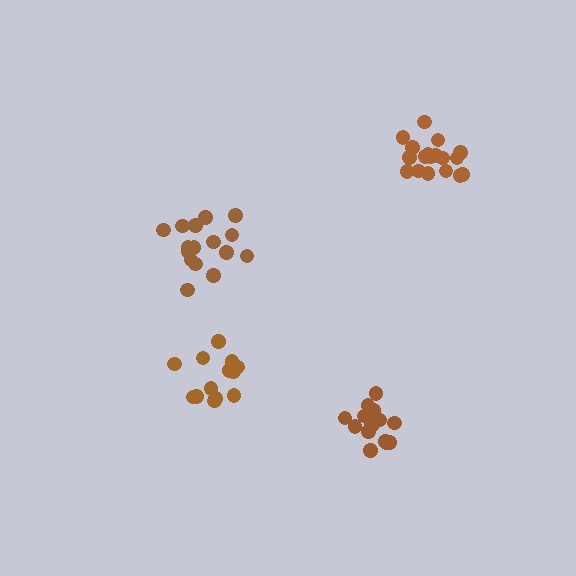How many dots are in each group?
Group 1: 15 dots, Group 2: 13 dots, Group 3: 16 dots, Group 4: 18 dots (62 total).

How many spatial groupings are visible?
There are 4 spatial groupings.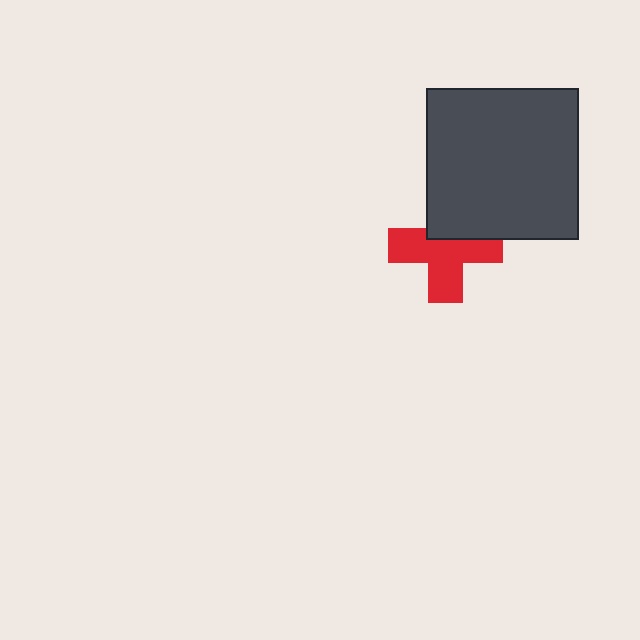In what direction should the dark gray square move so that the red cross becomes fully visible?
The dark gray square should move up. That is the shortest direction to clear the overlap and leave the red cross fully visible.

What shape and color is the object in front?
The object in front is a dark gray square.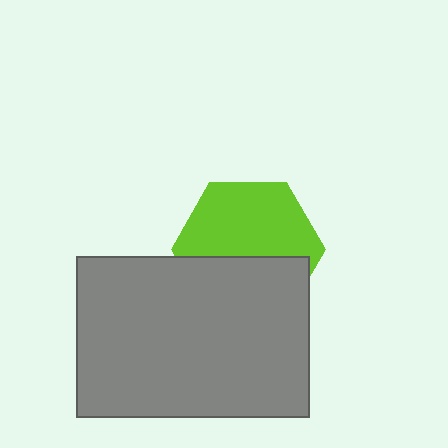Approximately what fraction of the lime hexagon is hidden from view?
Roughly 43% of the lime hexagon is hidden behind the gray rectangle.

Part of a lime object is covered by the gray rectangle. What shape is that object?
It is a hexagon.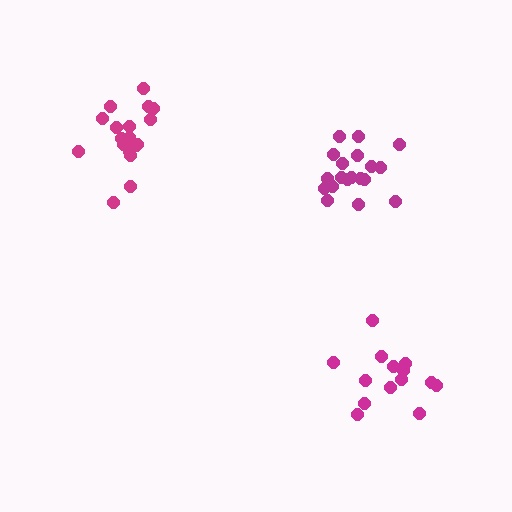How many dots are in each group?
Group 1: 14 dots, Group 2: 19 dots, Group 3: 18 dots (51 total).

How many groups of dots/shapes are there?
There are 3 groups.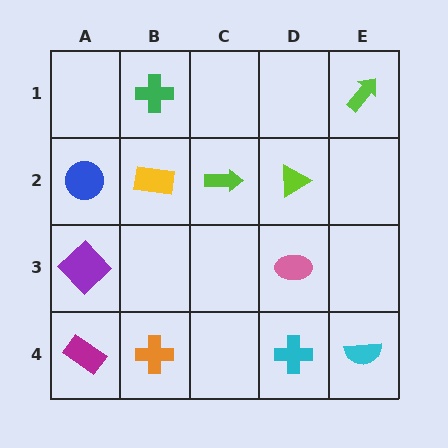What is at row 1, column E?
A lime arrow.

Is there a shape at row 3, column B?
No, that cell is empty.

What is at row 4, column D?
A cyan cross.